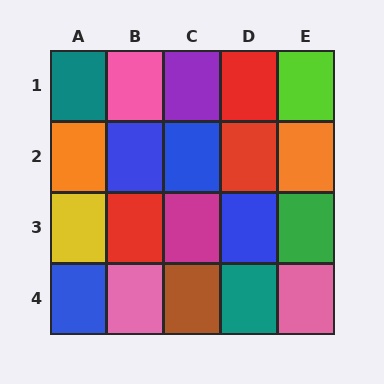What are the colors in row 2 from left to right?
Orange, blue, blue, red, orange.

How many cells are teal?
2 cells are teal.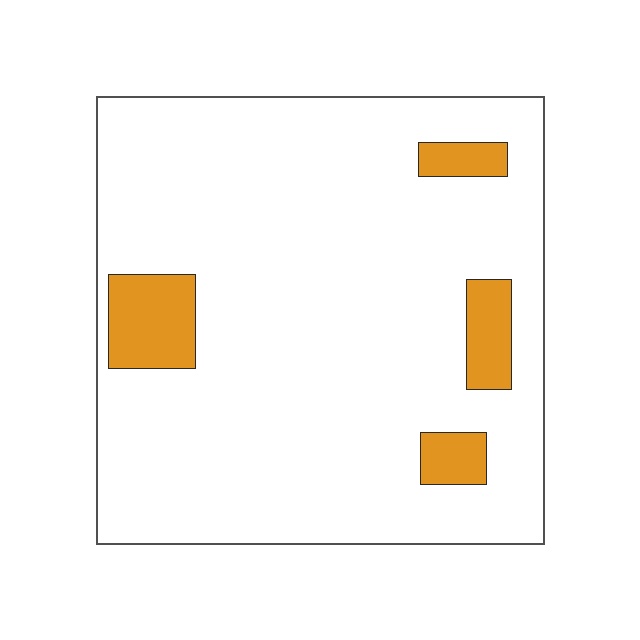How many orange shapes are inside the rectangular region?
4.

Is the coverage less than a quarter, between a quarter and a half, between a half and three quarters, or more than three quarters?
Less than a quarter.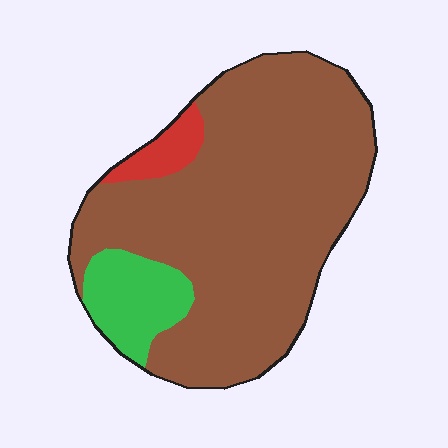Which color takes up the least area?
Red, at roughly 5%.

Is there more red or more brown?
Brown.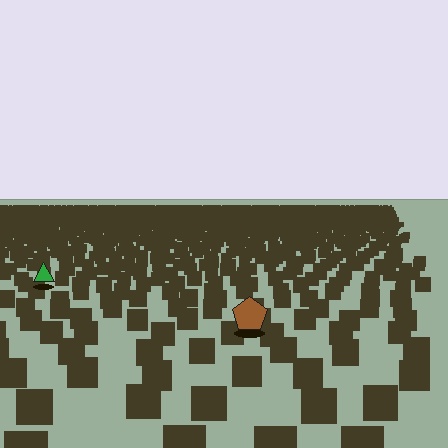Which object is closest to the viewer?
The brown pentagon is closest. The texture marks near it are larger and more spread out.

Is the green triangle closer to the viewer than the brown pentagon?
No. The brown pentagon is closer — you can tell from the texture gradient: the ground texture is coarser near it.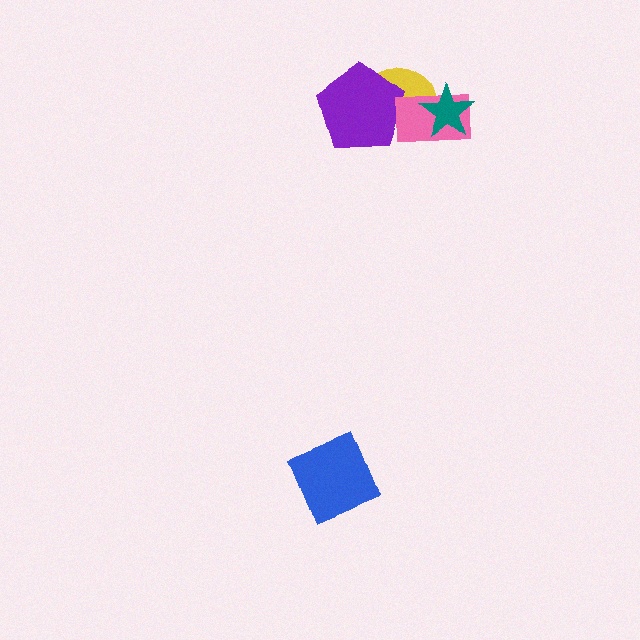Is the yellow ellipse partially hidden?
Yes, it is partially covered by another shape.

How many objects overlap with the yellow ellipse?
3 objects overlap with the yellow ellipse.